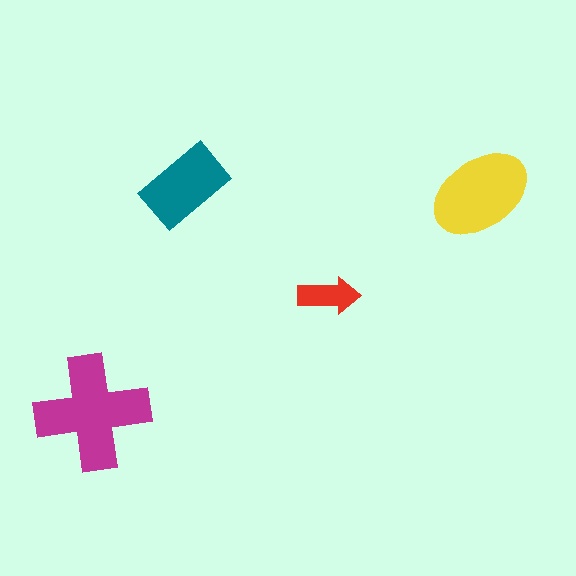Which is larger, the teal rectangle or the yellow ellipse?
The yellow ellipse.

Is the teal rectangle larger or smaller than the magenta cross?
Smaller.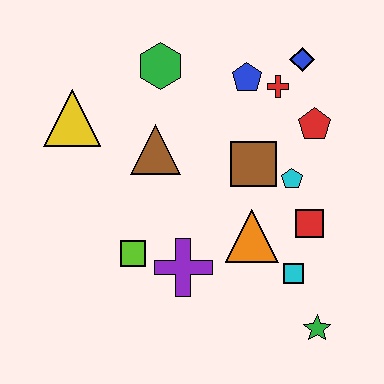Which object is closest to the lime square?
The purple cross is closest to the lime square.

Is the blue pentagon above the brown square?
Yes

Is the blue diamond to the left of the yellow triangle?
No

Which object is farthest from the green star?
The yellow triangle is farthest from the green star.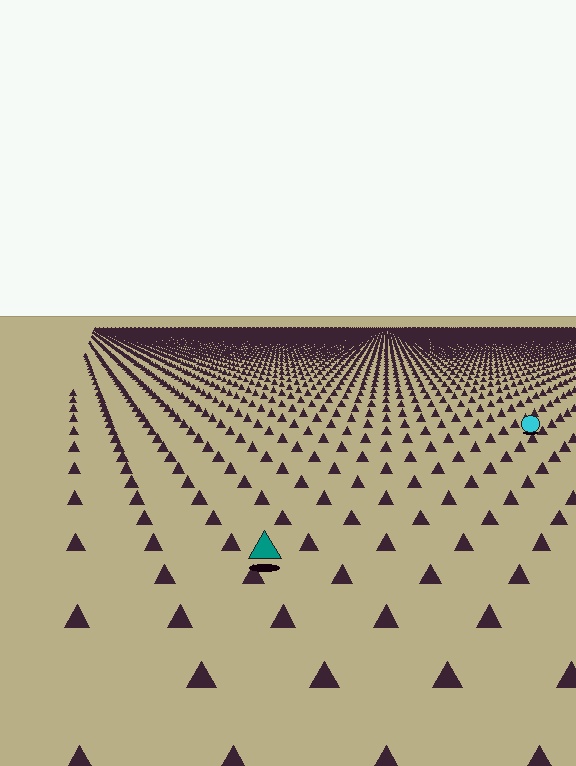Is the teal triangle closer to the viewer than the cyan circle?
Yes. The teal triangle is closer — you can tell from the texture gradient: the ground texture is coarser near it.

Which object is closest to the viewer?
The teal triangle is closest. The texture marks near it are larger and more spread out.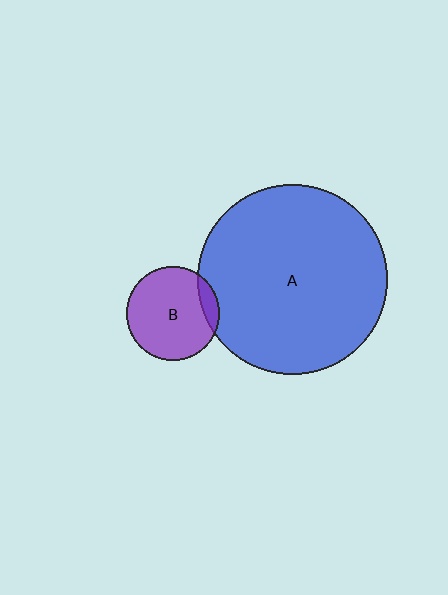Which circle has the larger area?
Circle A (blue).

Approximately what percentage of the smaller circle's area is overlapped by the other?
Approximately 10%.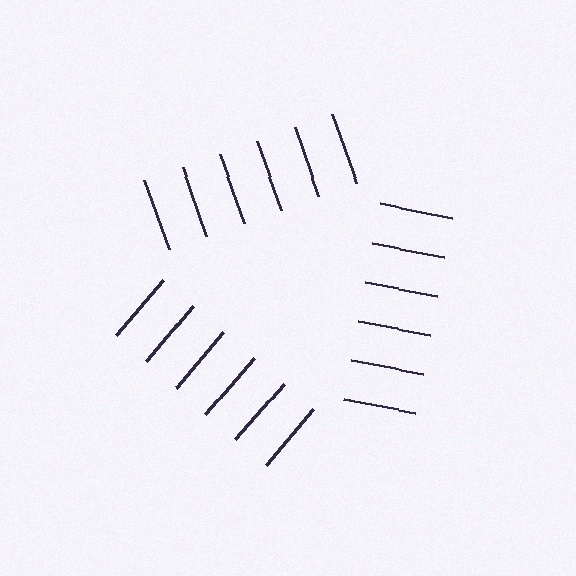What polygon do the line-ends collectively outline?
An illusory triangle — the line segments terminate on its edges but no continuous stroke is drawn.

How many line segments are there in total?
18 — 6 along each of the 3 edges.